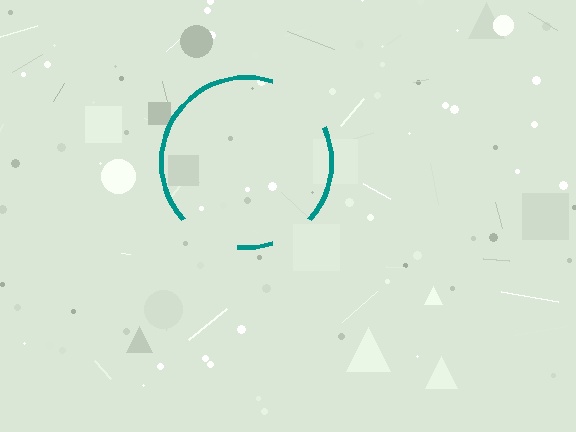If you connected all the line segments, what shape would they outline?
They would outline a circle.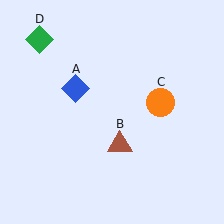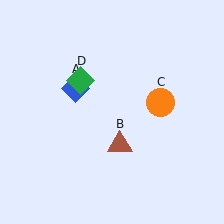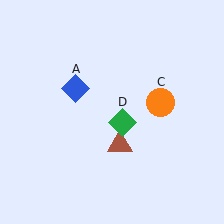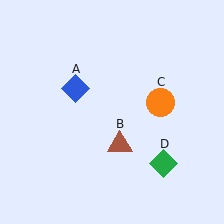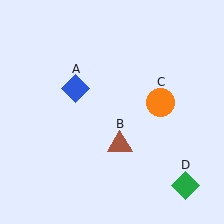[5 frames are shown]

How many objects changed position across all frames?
1 object changed position: green diamond (object D).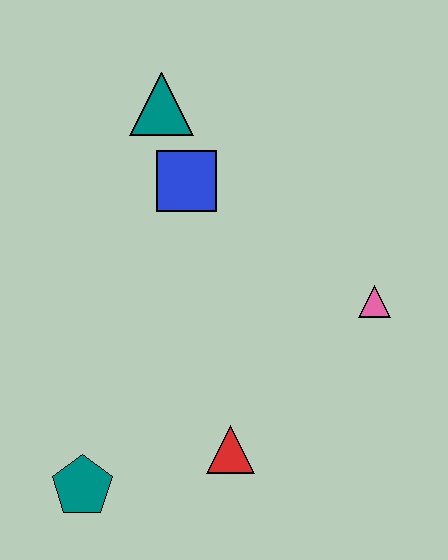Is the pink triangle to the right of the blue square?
Yes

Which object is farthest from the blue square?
The teal pentagon is farthest from the blue square.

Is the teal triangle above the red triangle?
Yes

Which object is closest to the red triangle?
The teal pentagon is closest to the red triangle.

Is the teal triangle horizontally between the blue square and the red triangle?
No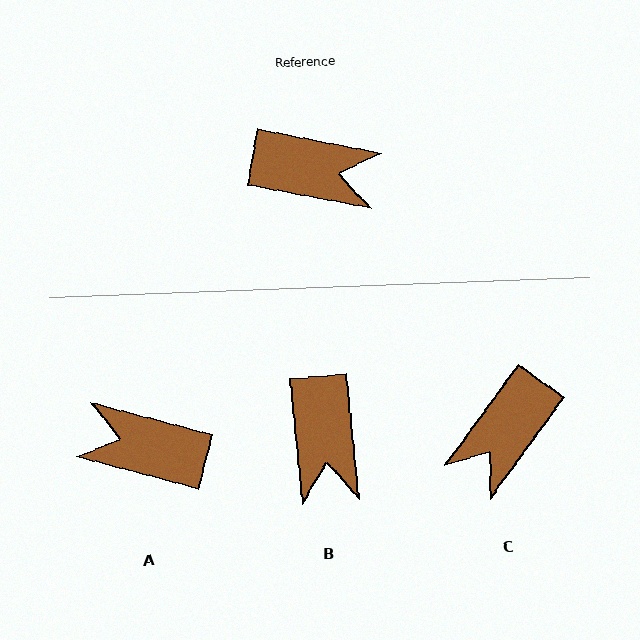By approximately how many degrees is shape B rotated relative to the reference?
Approximately 73 degrees clockwise.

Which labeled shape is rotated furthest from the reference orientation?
A, about 176 degrees away.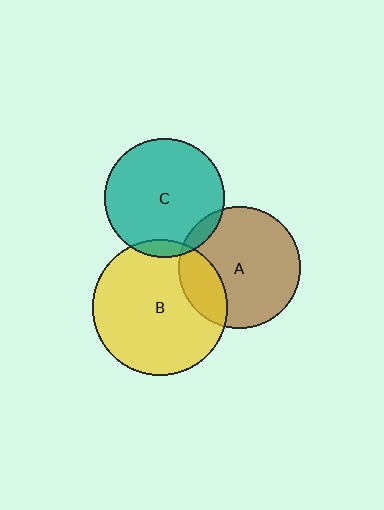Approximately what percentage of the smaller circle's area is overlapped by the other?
Approximately 5%.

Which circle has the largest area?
Circle B (yellow).